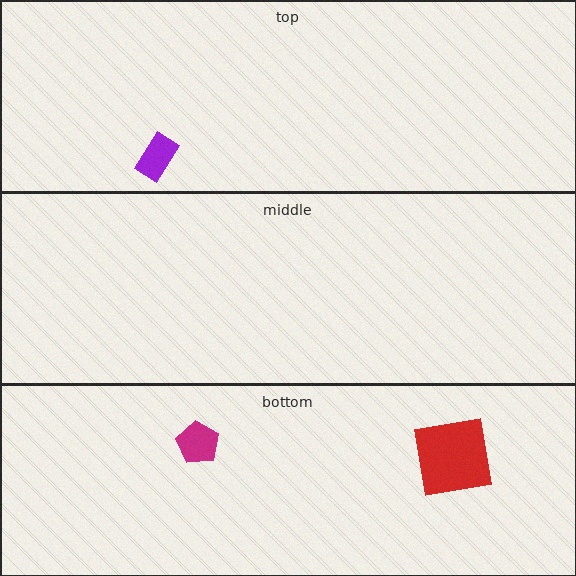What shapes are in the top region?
The purple rectangle.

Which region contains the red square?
The bottom region.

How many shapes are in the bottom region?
2.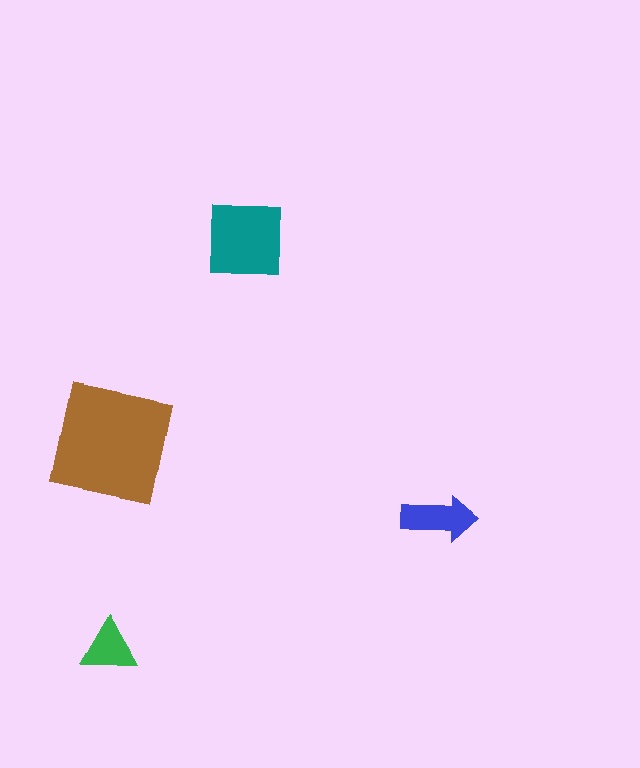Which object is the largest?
The brown square.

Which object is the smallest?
The green triangle.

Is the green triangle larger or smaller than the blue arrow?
Smaller.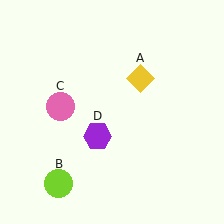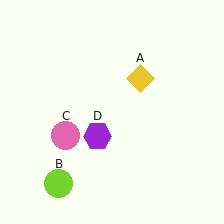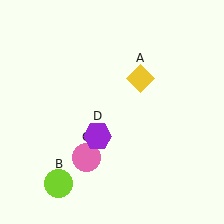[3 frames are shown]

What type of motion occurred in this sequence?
The pink circle (object C) rotated counterclockwise around the center of the scene.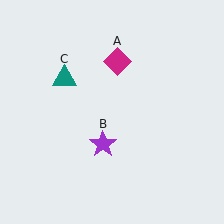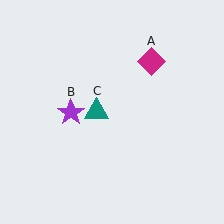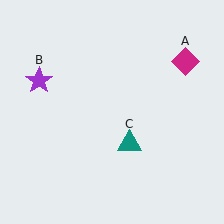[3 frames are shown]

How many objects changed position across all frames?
3 objects changed position: magenta diamond (object A), purple star (object B), teal triangle (object C).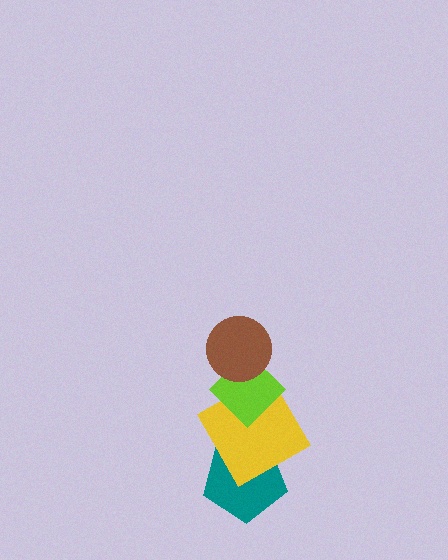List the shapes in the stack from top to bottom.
From top to bottom: the brown circle, the lime diamond, the yellow square, the teal pentagon.